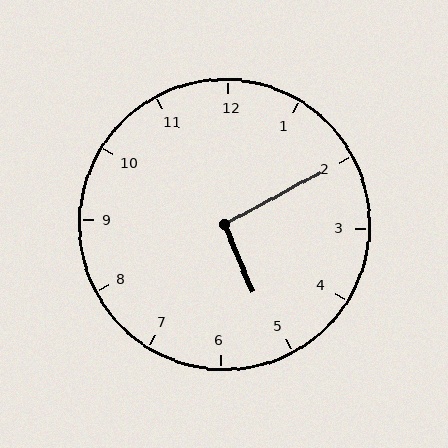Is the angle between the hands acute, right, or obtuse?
It is right.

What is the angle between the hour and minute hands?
Approximately 95 degrees.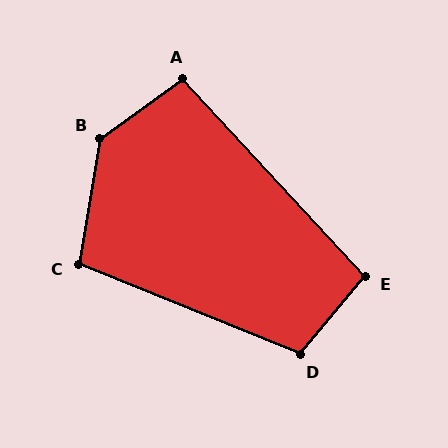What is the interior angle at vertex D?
Approximately 108 degrees (obtuse).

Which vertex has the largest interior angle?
B, at approximately 135 degrees.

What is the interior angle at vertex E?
Approximately 97 degrees (obtuse).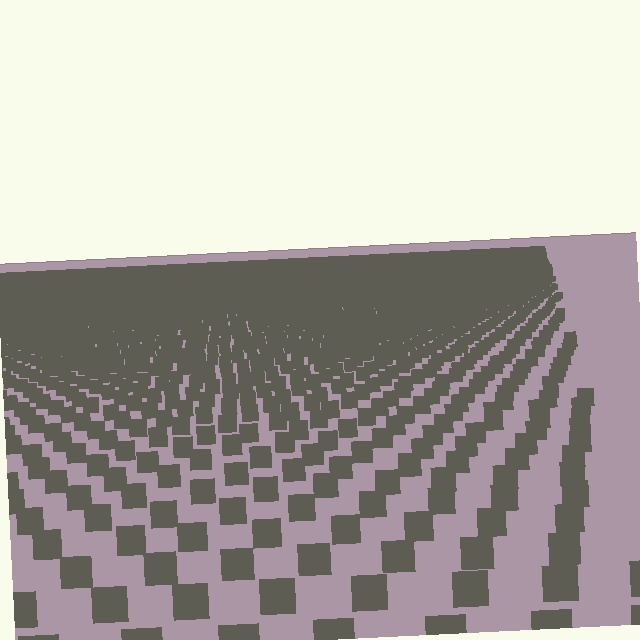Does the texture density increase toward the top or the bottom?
Density increases toward the top.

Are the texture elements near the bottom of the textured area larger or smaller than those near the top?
Larger. Near the bottom, elements are closer to the viewer and appear at a bigger on-screen size.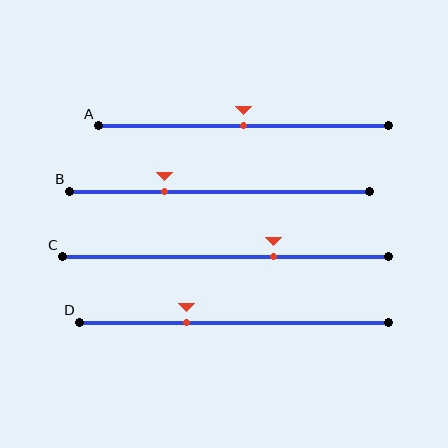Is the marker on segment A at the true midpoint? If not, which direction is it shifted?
Yes, the marker on segment A is at the true midpoint.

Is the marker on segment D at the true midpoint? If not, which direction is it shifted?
No, the marker on segment D is shifted to the left by about 15% of the segment length.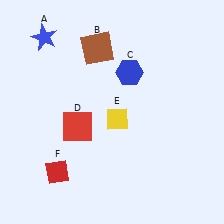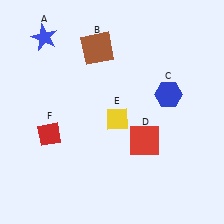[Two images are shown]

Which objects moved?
The objects that moved are: the blue hexagon (C), the red square (D), the red diamond (F).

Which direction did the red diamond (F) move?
The red diamond (F) moved up.